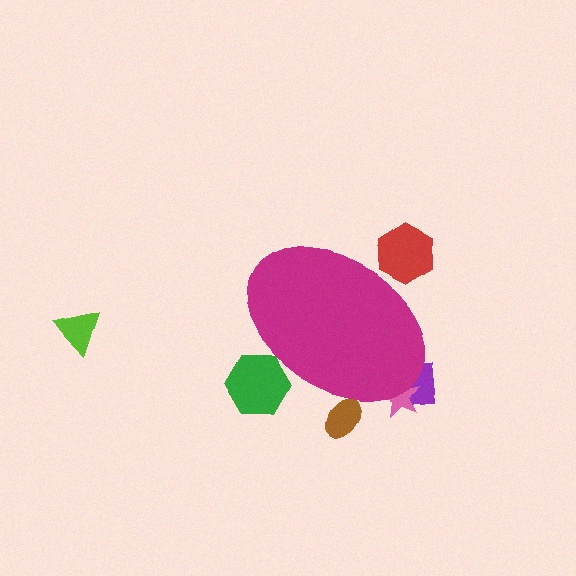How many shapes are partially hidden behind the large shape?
5 shapes are partially hidden.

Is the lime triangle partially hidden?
No, the lime triangle is fully visible.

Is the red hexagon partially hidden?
Yes, the red hexagon is partially hidden behind the magenta ellipse.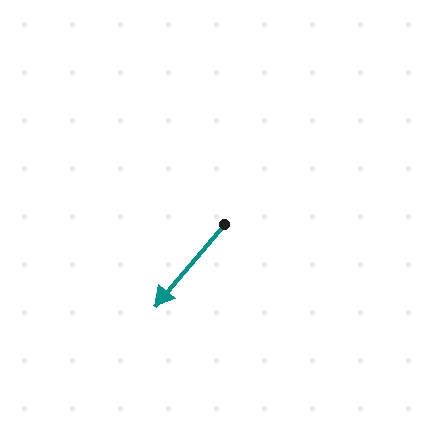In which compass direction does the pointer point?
Southwest.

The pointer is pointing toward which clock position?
Roughly 7 o'clock.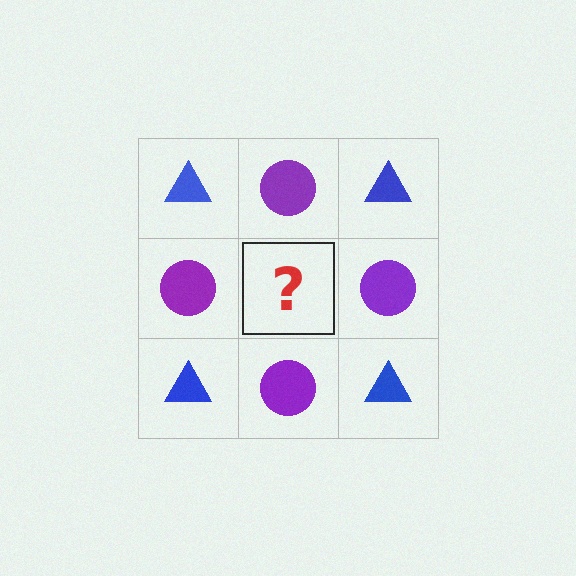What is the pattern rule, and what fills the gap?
The rule is that it alternates blue triangle and purple circle in a checkerboard pattern. The gap should be filled with a blue triangle.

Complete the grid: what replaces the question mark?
The question mark should be replaced with a blue triangle.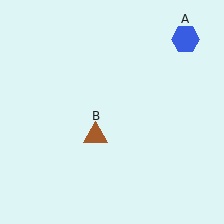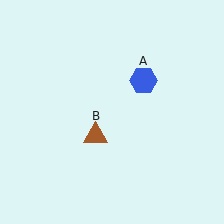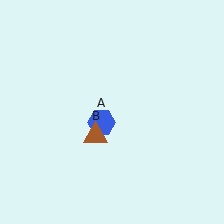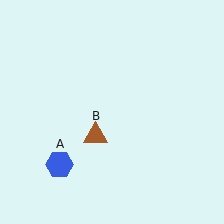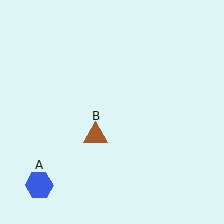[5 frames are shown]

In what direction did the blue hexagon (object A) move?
The blue hexagon (object A) moved down and to the left.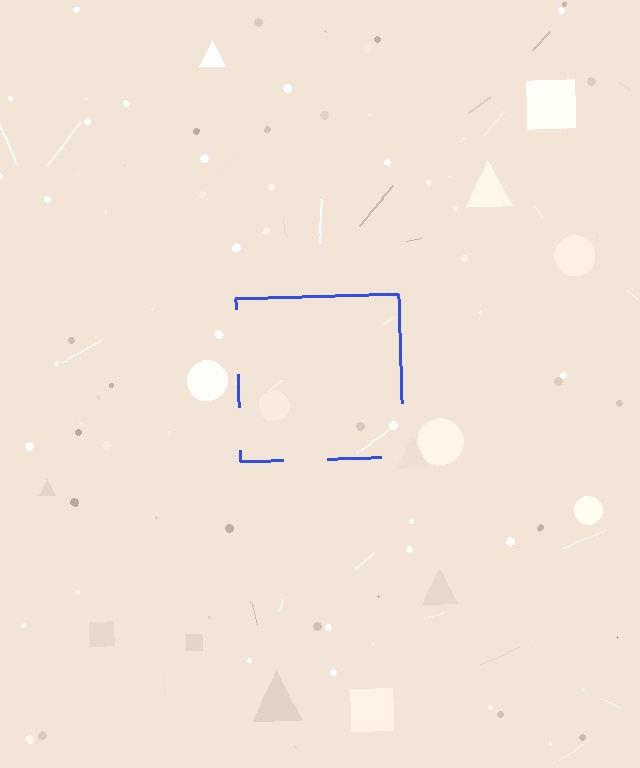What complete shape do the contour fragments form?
The contour fragments form a square.